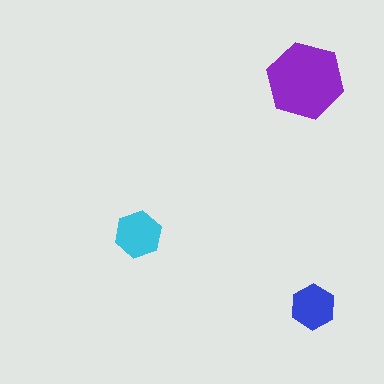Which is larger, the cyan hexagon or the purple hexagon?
The purple one.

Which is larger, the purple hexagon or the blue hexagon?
The purple one.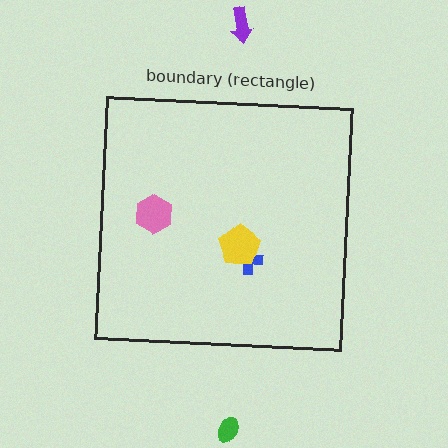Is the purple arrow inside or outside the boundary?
Outside.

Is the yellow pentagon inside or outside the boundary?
Inside.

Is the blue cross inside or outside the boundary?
Inside.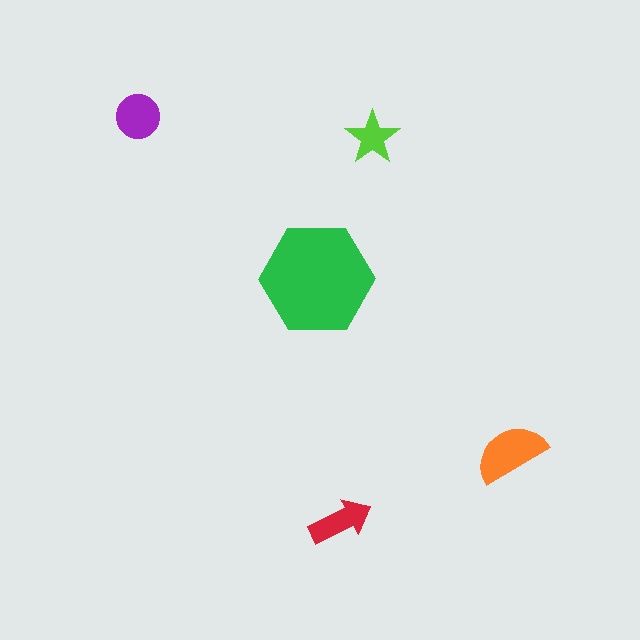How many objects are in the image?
There are 5 objects in the image.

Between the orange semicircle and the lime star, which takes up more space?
The orange semicircle.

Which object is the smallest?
The lime star.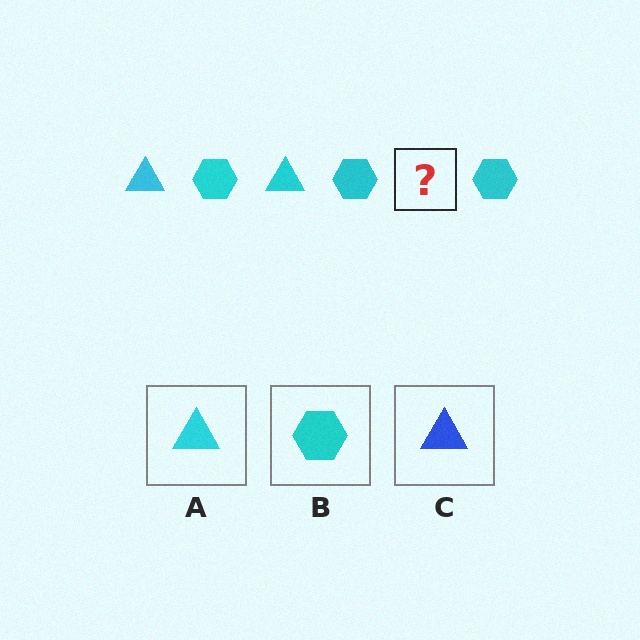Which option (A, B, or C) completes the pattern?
A.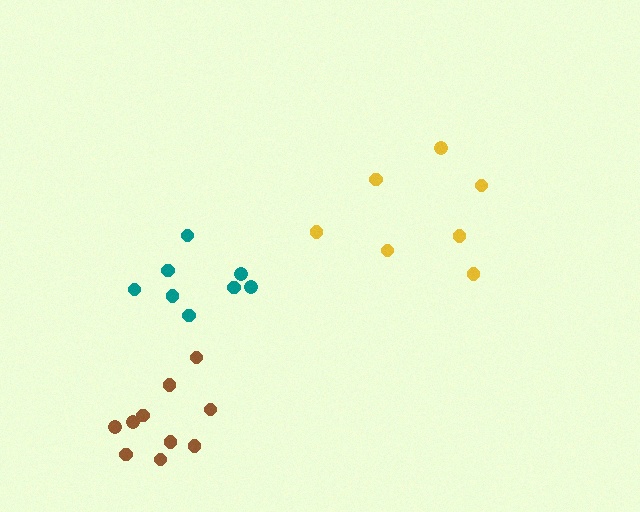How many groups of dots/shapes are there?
There are 3 groups.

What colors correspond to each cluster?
The clusters are colored: yellow, brown, teal.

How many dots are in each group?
Group 1: 7 dots, Group 2: 10 dots, Group 3: 8 dots (25 total).